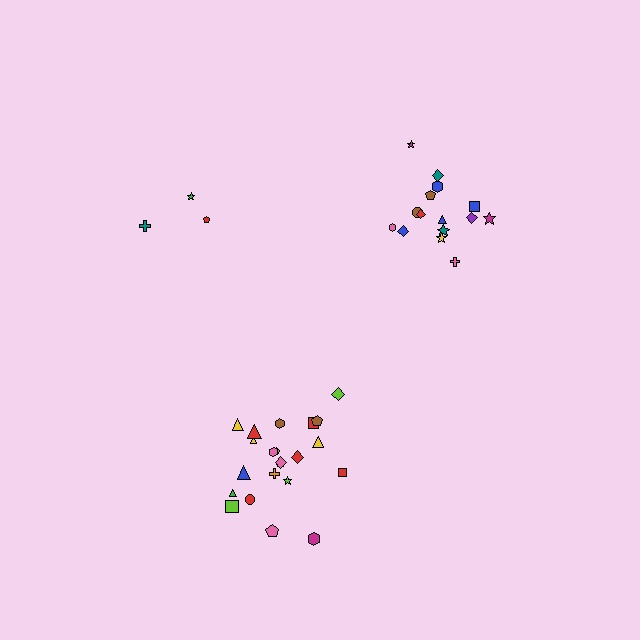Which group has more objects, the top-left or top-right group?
The top-right group.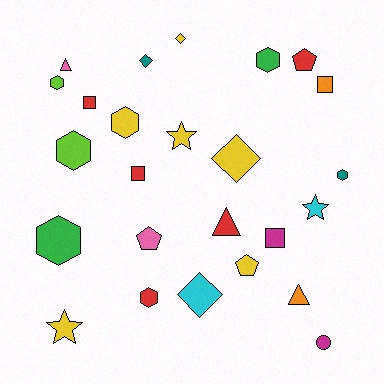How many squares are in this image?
There are 4 squares.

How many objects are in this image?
There are 25 objects.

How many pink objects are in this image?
There are 2 pink objects.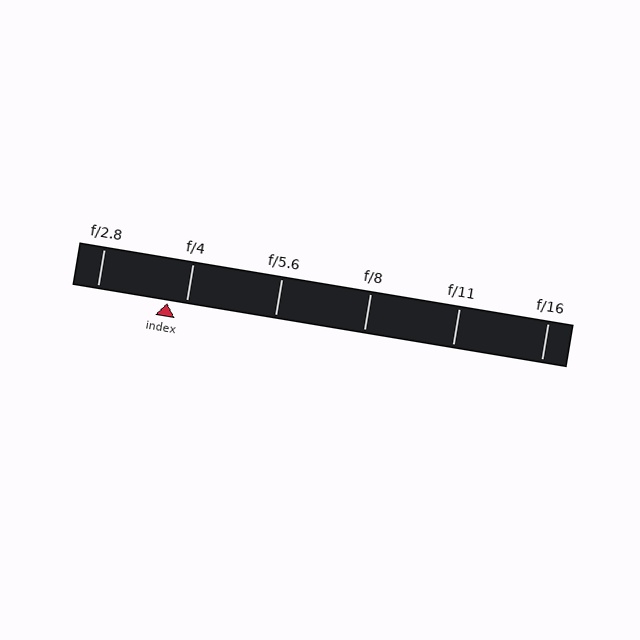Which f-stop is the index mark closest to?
The index mark is closest to f/4.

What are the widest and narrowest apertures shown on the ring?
The widest aperture shown is f/2.8 and the narrowest is f/16.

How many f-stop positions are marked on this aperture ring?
There are 6 f-stop positions marked.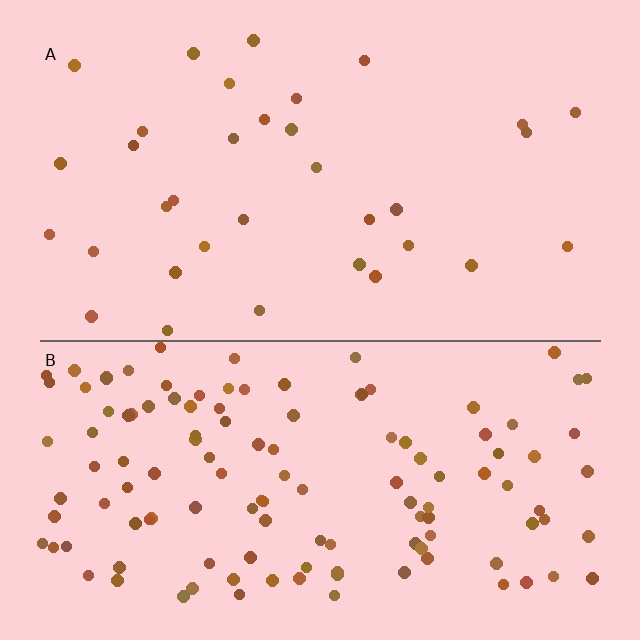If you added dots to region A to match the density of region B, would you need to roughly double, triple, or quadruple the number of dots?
Approximately quadruple.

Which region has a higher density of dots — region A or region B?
B (the bottom).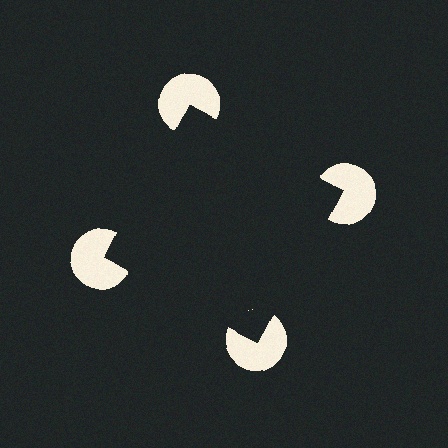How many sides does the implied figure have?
4 sides.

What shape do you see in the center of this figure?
An illusory square — its edges are inferred from the aligned wedge cuts in the pac-man discs, not physically drawn.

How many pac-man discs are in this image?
There are 4 — one at each vertex of the illusory square.